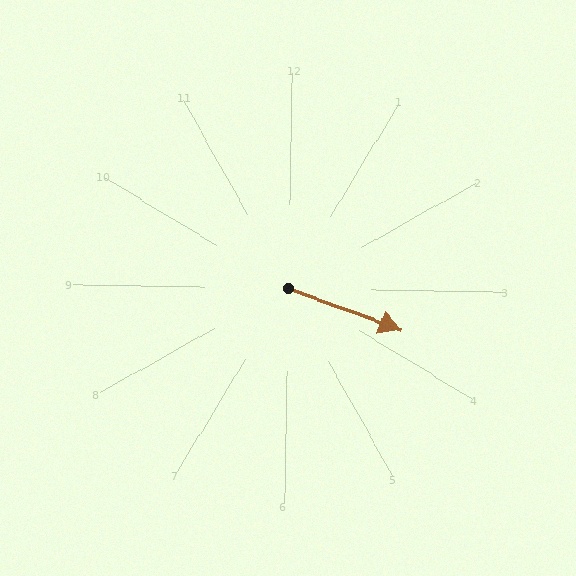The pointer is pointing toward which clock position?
Roughly 4 o'clock.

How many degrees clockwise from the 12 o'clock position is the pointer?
Approximately 109 degrees.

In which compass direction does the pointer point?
East.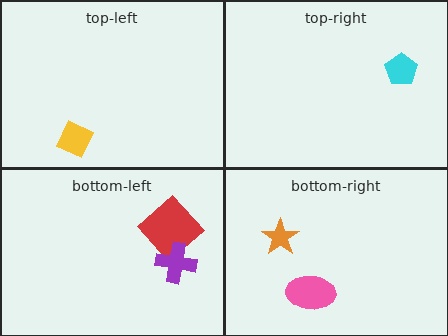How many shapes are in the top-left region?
1.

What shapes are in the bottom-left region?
The red diamond, the purple cross.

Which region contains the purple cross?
The bottom-left region.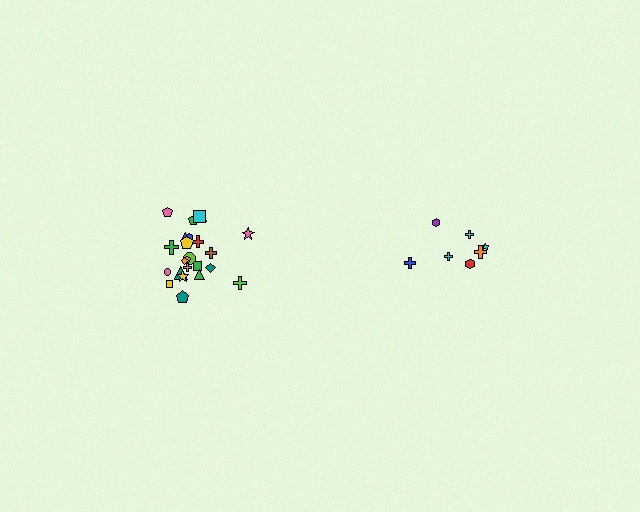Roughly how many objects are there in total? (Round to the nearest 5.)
Roughly 30 objects in total.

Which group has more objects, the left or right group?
The left group.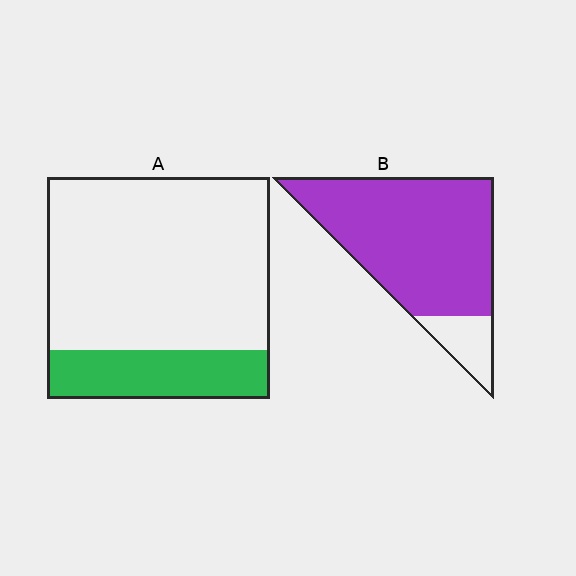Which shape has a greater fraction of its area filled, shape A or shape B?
Shape B.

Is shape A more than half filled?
No.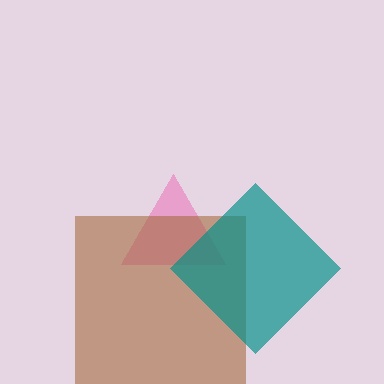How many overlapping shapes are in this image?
There are 3 overlapping shapes in the image.